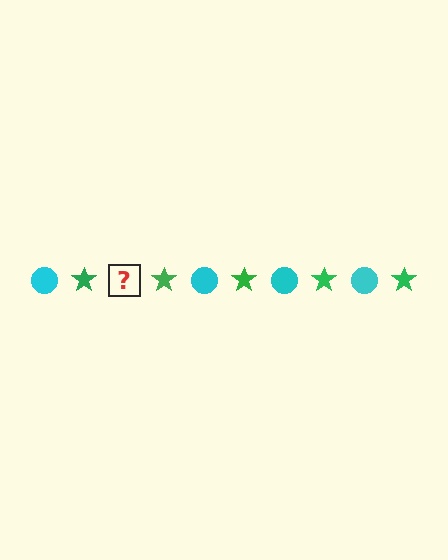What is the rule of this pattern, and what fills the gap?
The rule is that the pattern alternates between cyan circle and green star. The gap should be filled with a cyan circle.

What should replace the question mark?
The question mark should be replaced with a cyan circle.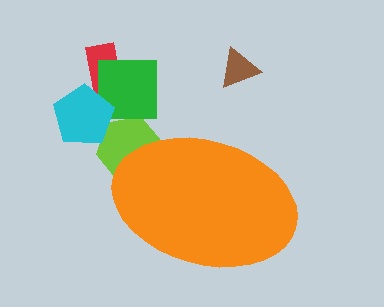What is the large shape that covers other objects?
An orange ellipse.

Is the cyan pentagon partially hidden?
No, the cyan pentagon is fully visible.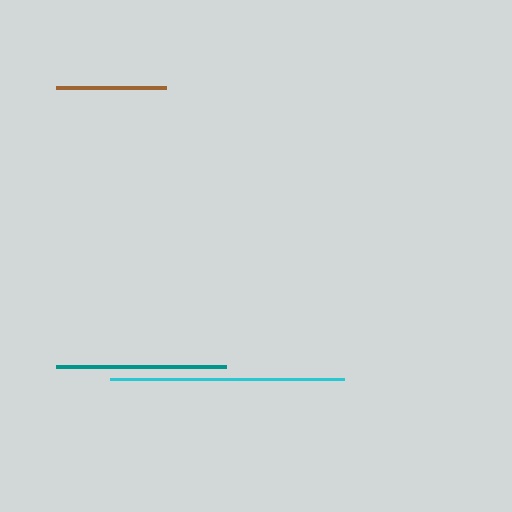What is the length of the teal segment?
The teal segment is approximately 169 pixels long.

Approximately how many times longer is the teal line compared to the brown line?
The teal line is approximately 1.5 times the length of the brown line.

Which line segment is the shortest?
The brown line is the shortest at approximately 111 pixels.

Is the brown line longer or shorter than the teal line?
The teal line is longer than the brown line.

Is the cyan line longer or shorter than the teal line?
The cyan line is longer than the teal line.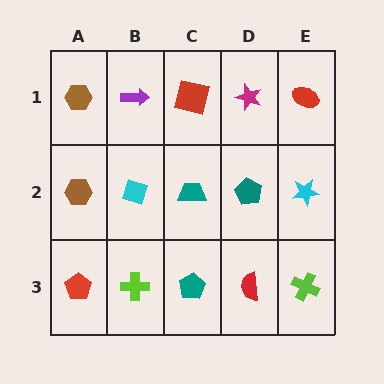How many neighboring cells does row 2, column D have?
4.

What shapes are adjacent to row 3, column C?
A teal trapezoid (row 2, column C), a lime cross (row 3, column B), a red semicircle (row 3, column D).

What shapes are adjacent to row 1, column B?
A cyan diamond (row 2, column B), a brown hexagon (row 1, column A), a red square (row 1, column C).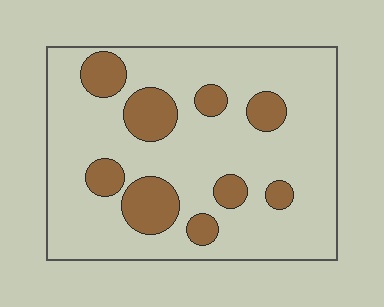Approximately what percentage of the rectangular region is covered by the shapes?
Approximately 20%.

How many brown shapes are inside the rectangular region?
9.